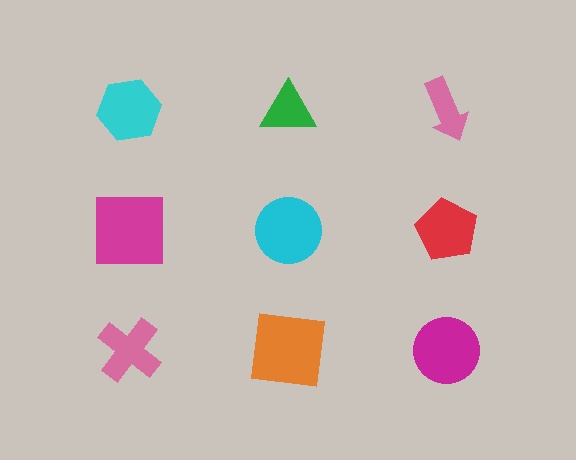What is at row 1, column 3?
A pink arrow.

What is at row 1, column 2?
A green triangle.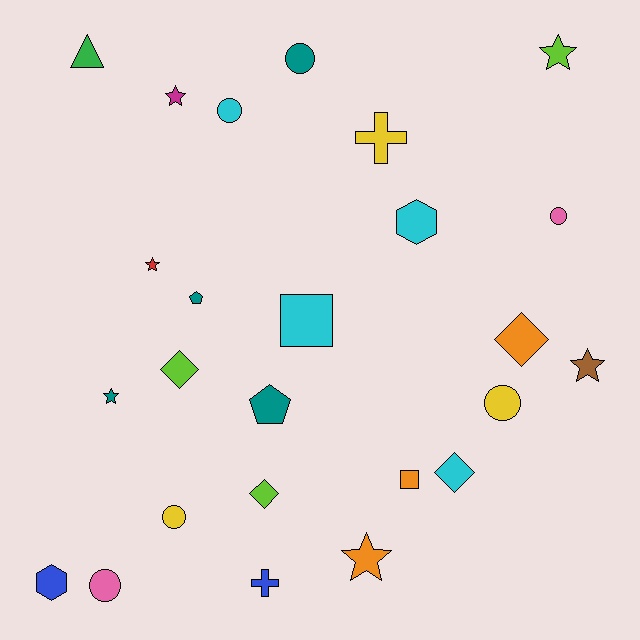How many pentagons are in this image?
There are 2 pentagons.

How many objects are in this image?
There are 25 objects.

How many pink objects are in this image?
There are 2 pink objects.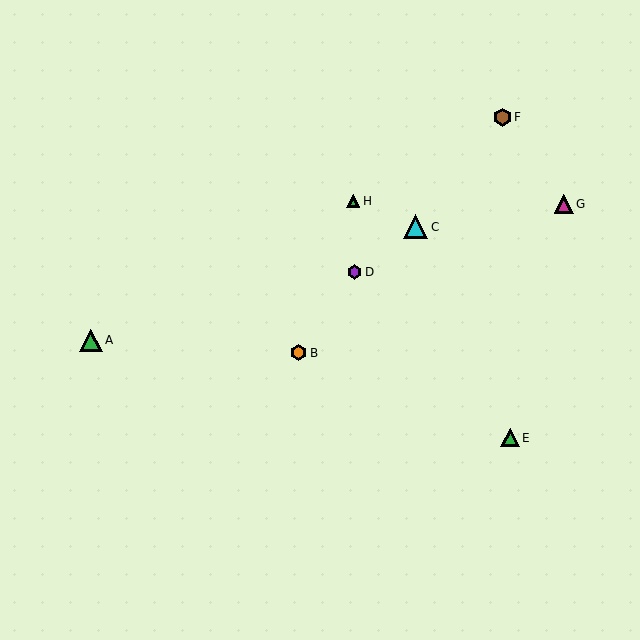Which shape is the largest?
The cyan triangle (labeled C) is the largest.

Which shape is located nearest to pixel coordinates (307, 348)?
The orange hexagon (labeled B) at (299, 353) is nearest to that location.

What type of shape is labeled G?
Shape G is a magenta triangle.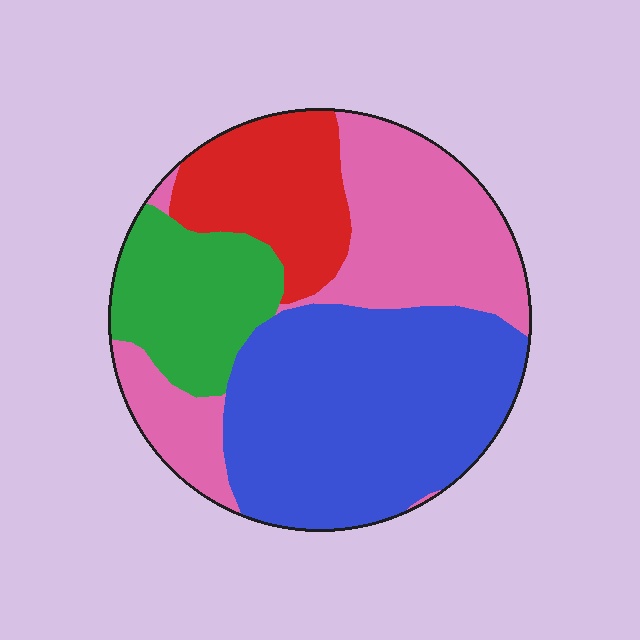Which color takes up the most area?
Blue, at roughly 40%.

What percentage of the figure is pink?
Pink covers 29% of the figure.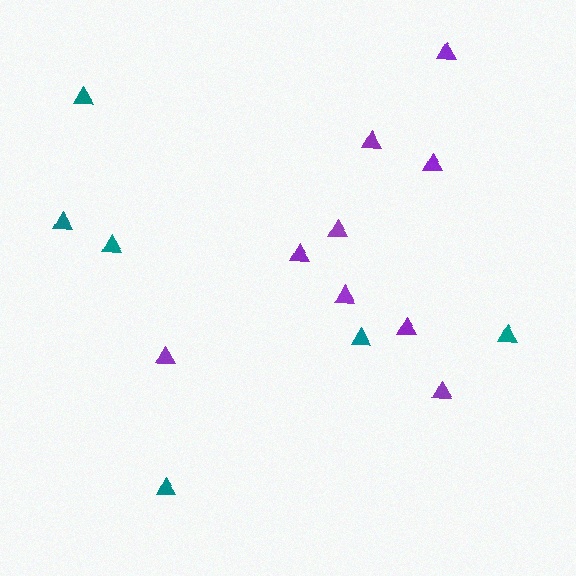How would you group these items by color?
There are 2 groups: one group of teal triangles (6) and one group of purple triangles (9).